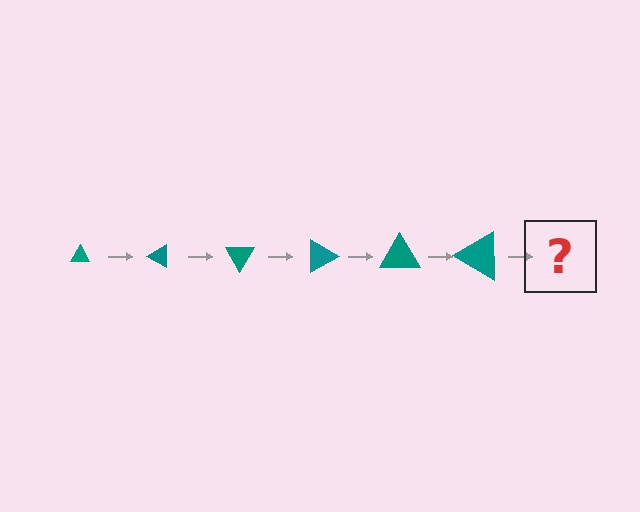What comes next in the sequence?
The next element should be a triangle, larger than the previous one and rotated 180 degrees from the start.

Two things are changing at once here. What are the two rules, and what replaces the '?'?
The two rules are that the triangle grows larger each step and it rotates 30 degrees each step. The '?' should be a triangle, larger than the previous one and rotated 180 degrees from the start.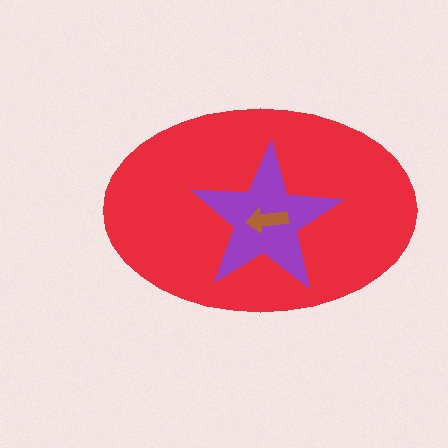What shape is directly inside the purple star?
The brown arrow.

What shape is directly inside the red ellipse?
The purple star.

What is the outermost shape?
The red ellipse.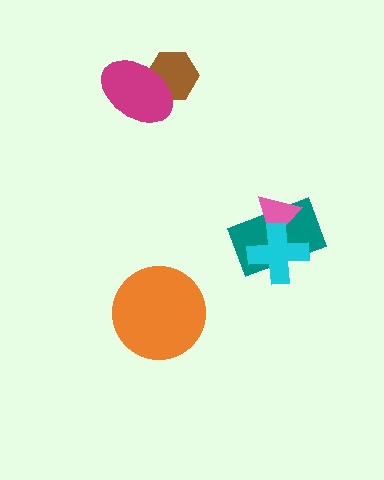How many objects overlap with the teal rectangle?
2 objects overlap with the teal rectangle.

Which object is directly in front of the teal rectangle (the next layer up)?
The pink triangle is directly in front of the teal rectangle.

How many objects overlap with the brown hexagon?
1 object overlaps with the brown hexagon.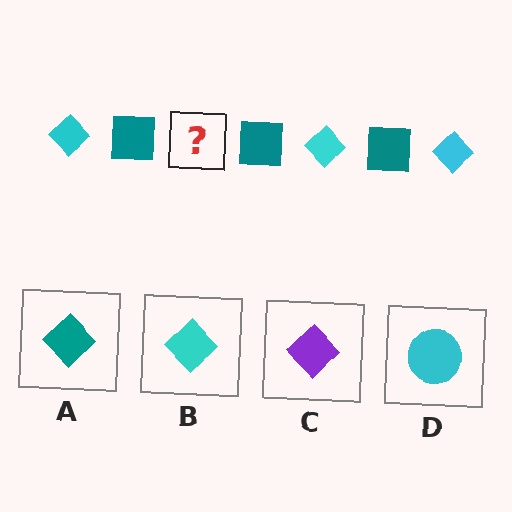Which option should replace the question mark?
Option B.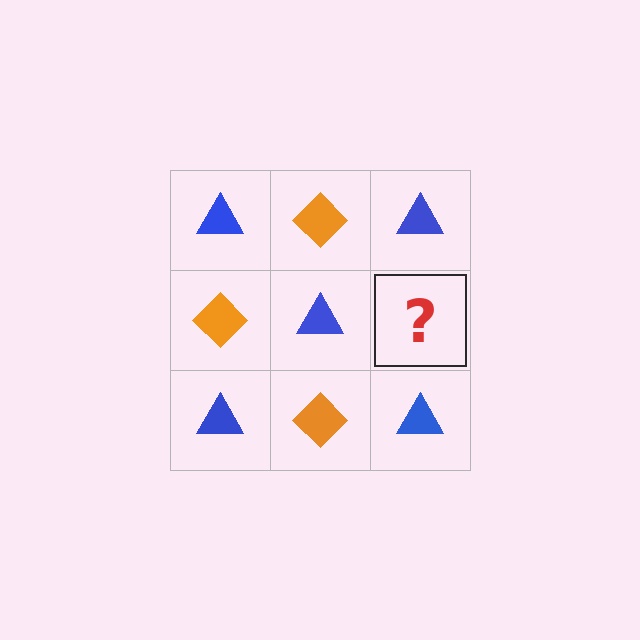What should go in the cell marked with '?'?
The missing cell should contain an orange diamond.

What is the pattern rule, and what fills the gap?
The rule is that it alternates blue triangle and orange diamond in a checkerboard pattern. The gap should be filled with an orange diamond.